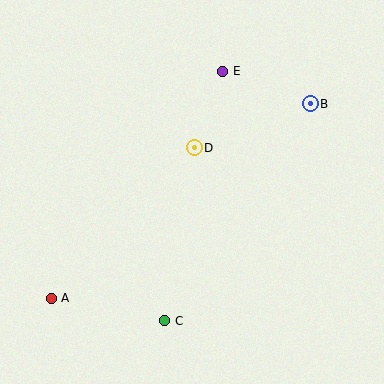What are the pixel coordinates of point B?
Point B is at (310, 104).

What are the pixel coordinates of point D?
Point D is at (194, 148).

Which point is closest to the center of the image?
Point D at (194, 148) is closest to the center.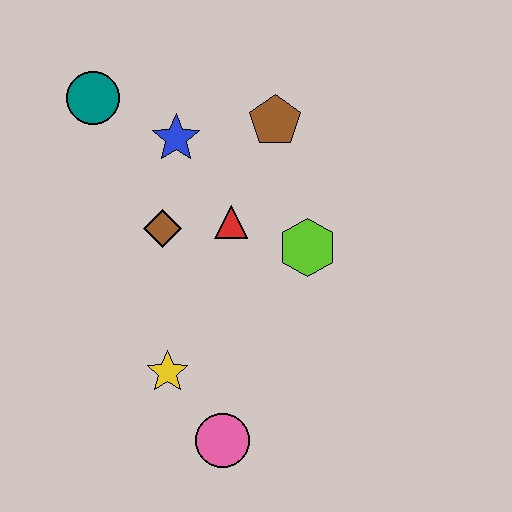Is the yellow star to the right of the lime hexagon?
No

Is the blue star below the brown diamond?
No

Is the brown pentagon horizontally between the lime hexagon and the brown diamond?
Yes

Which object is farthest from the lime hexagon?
The teal circle is farthest from the lime hexagon.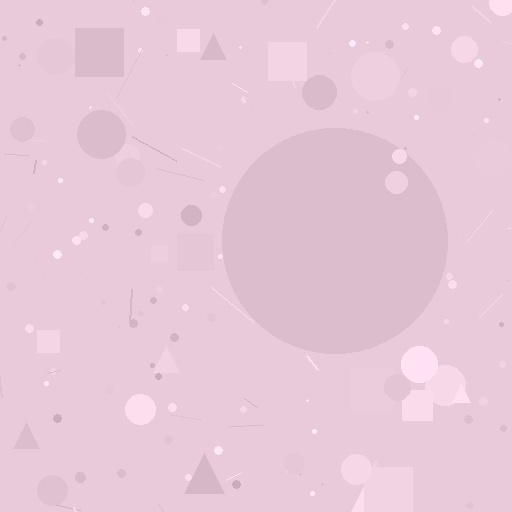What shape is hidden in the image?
A circle is hidden in the image.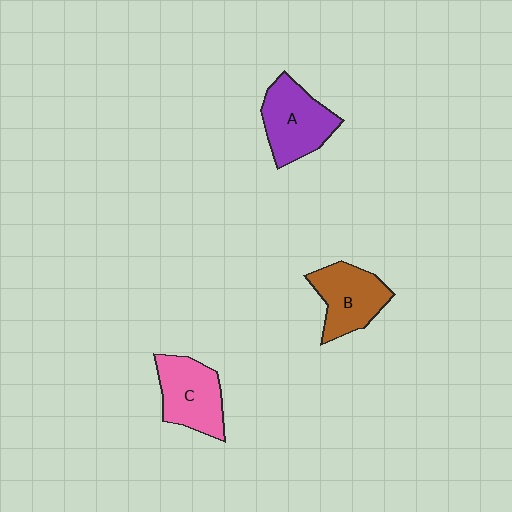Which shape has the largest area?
Shape A (purple).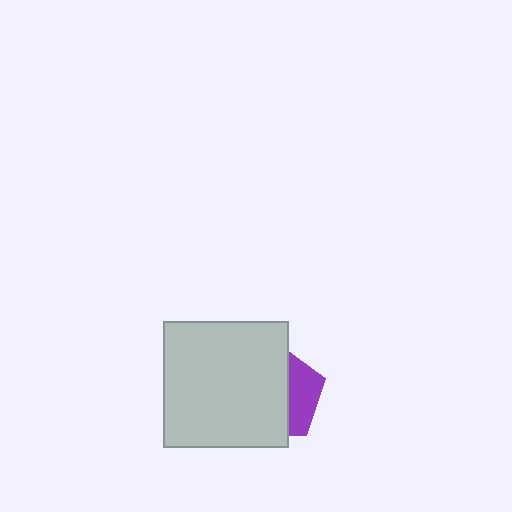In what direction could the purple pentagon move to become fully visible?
The purple pentagon could move right. That would shift it out from behind the light gray square entirely.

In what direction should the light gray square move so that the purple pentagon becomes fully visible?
The light gray square should move left. That is the shortest direction to clear the overlap and leave the purple pentagon fully visible.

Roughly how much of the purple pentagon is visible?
A small part of it is visible (roughly 32%).